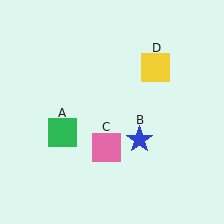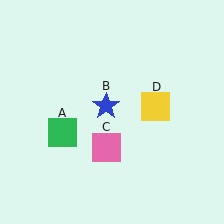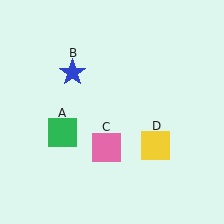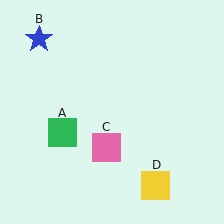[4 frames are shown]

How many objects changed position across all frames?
2 objects changed position: blue star (object B), yellow square (object D).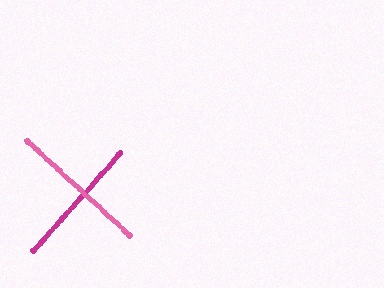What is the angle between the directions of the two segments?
Approximately 89 degrees.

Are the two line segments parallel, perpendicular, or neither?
Perpendicular — they meet at approximately 89°.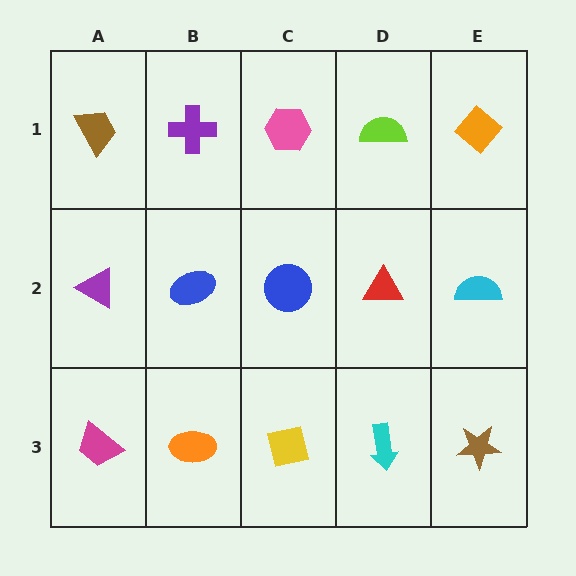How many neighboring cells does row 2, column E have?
3.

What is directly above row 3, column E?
A cyan semicircle.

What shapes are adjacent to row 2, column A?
A brown trapezoid (row 1, column A), a magenta trapezoid (row 3, column A), a blue ellipse (row 2, column B).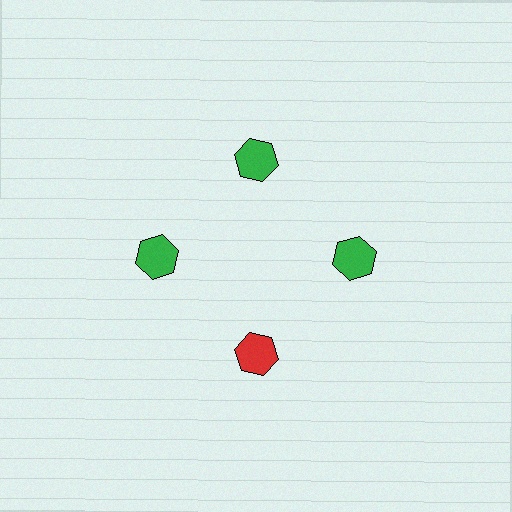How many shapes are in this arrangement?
There are 4 shapes arranged in a ring pattern.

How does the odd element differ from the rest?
It has a different color: red instead of green.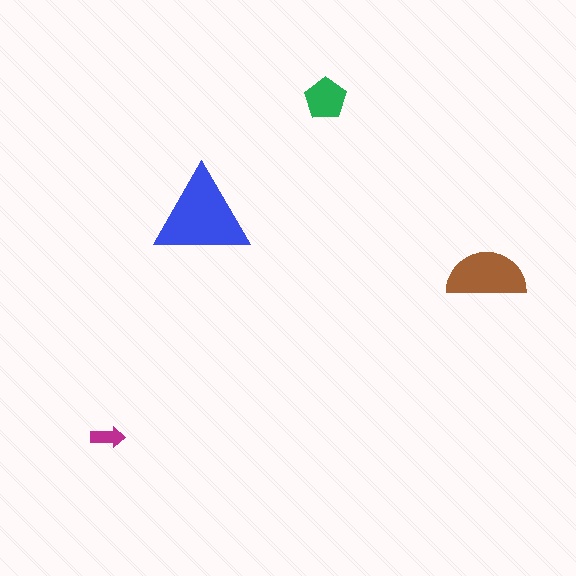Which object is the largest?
The blue triangle.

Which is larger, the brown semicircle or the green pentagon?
The brown semicircle.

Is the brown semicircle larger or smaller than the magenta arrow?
Larger.